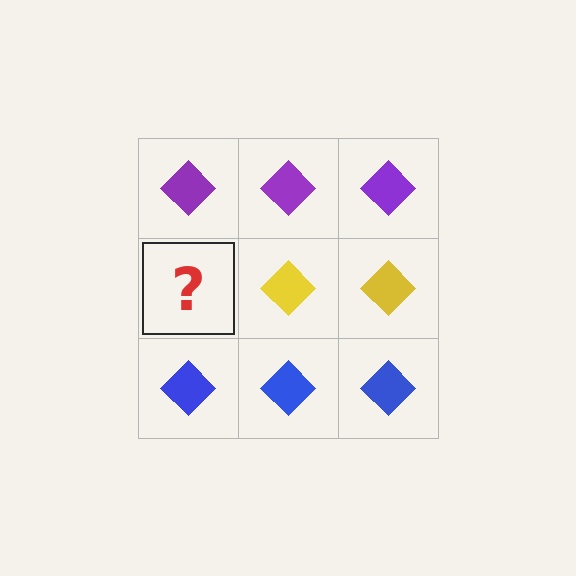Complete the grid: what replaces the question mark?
The question mark should be replaced with a yellow diamond.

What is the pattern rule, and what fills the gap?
The rule is that each row has a consistent color. The gap should be filled with a yellow diamond.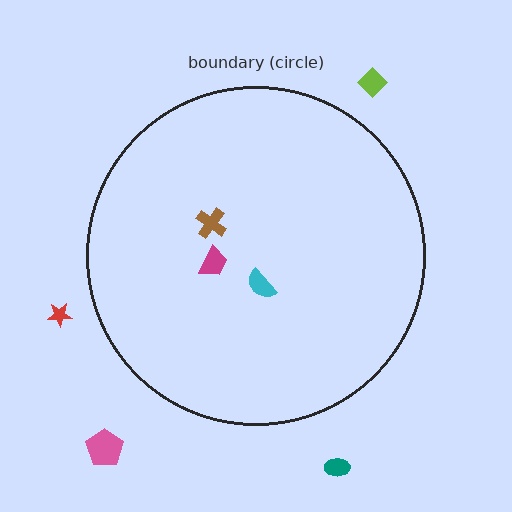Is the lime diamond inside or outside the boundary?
Outside.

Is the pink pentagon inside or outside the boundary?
Outside.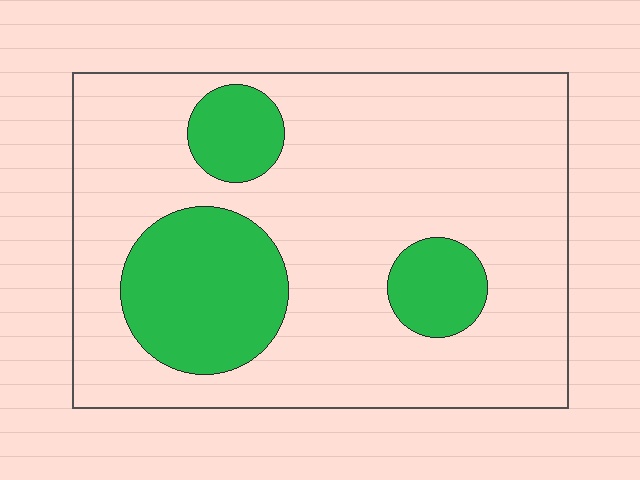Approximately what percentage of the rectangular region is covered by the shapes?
Approximately 25%.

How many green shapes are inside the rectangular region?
3.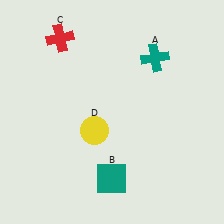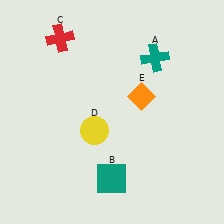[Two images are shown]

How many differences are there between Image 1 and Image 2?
There is 1 difference between the two images.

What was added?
An orange diamond (E) was added in Image 2.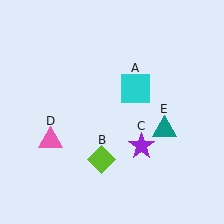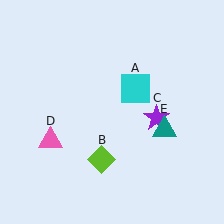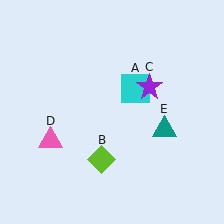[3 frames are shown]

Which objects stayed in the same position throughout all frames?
Cyan square (object A) and lime diamond (object B) and pink triangle (object D) and teal triangle (object E) remained stationary.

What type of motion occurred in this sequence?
The purple star (object C) rotated counterclockwise around the center of the scene.